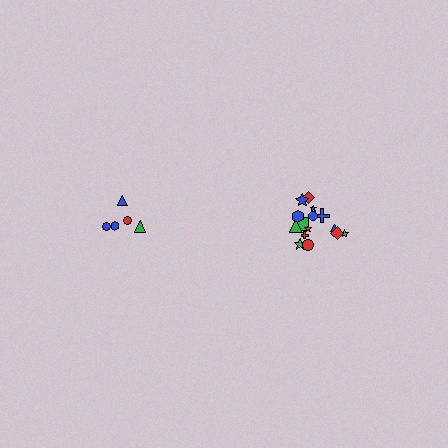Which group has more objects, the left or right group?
The right group.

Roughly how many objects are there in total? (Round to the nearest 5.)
Roughly 20 objects in total.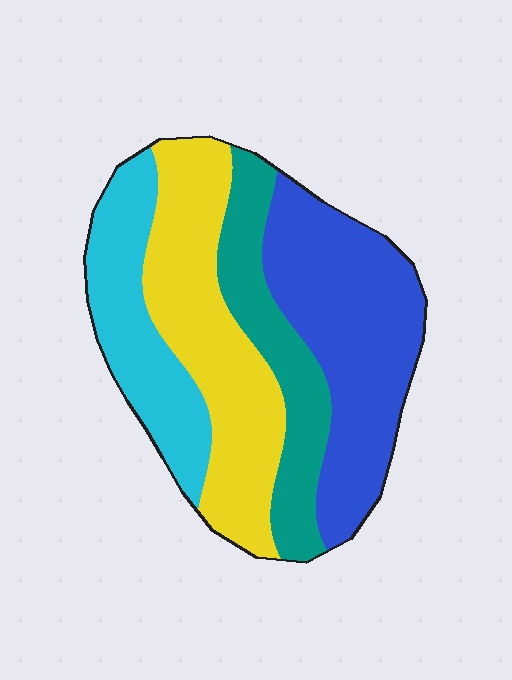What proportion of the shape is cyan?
Cyan takes up about one fifth (1/5) of the shape.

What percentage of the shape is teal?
Teal covers about 20% of the shape.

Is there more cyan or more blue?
Blue.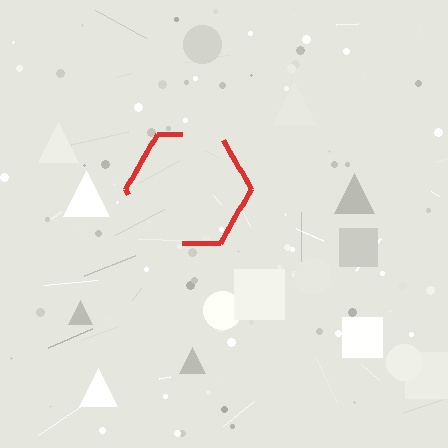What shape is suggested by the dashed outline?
The dashed outline suggests a hexagon.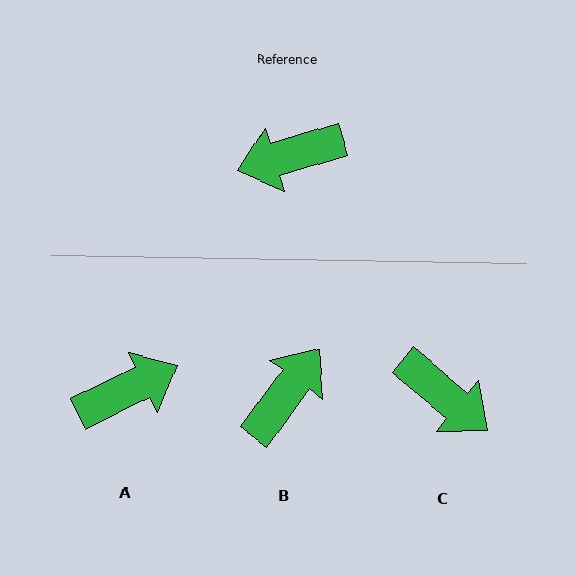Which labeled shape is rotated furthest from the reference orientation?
A, about 170 degrees away.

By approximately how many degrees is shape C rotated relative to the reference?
Approximately 123 degrees counter-clockwise.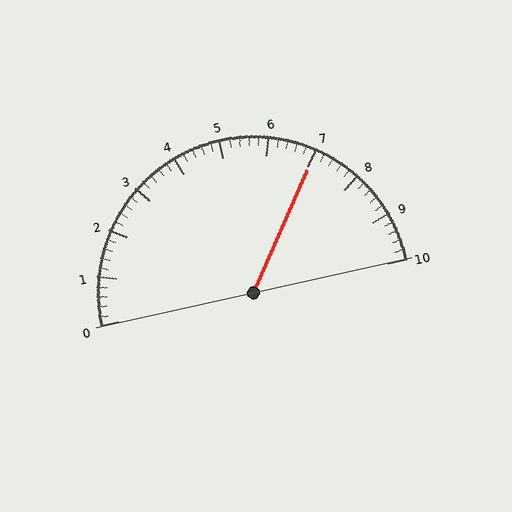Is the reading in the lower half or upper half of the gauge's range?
The reading is in the upper half of the range (0 to 10).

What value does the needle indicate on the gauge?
The needle indicates approximately 7.0.